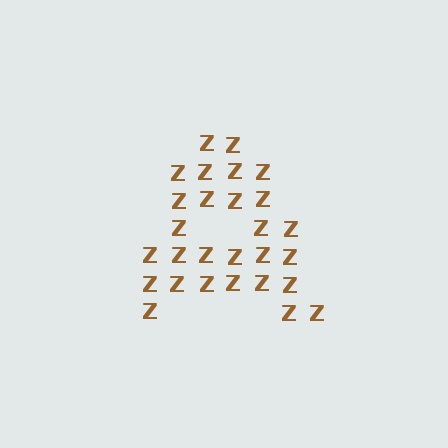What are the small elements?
The small elements are letter Z's.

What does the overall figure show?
The overall figure shows the letter A.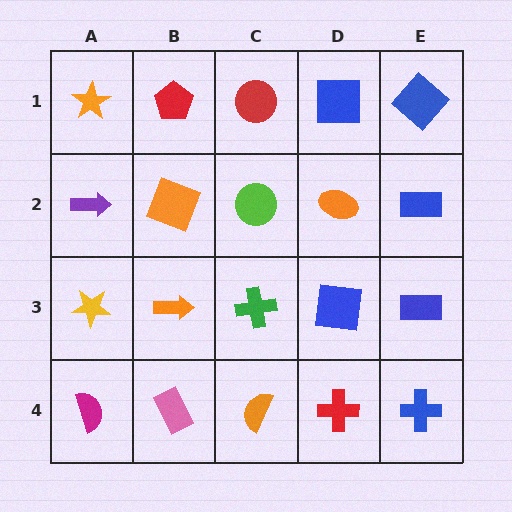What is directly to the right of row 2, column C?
An orange ellipse.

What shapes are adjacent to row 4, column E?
A blue rectangle (row 3, column E), a red cross (row 4, column D).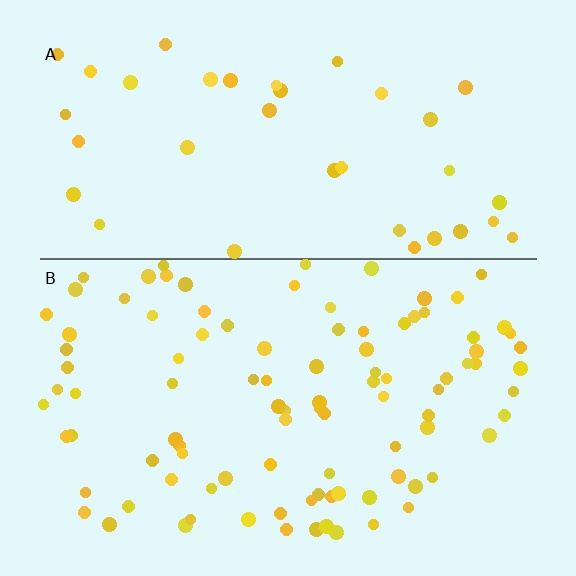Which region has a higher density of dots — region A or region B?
B (the bottom).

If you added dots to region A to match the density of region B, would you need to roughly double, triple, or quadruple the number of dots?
Approximately triple.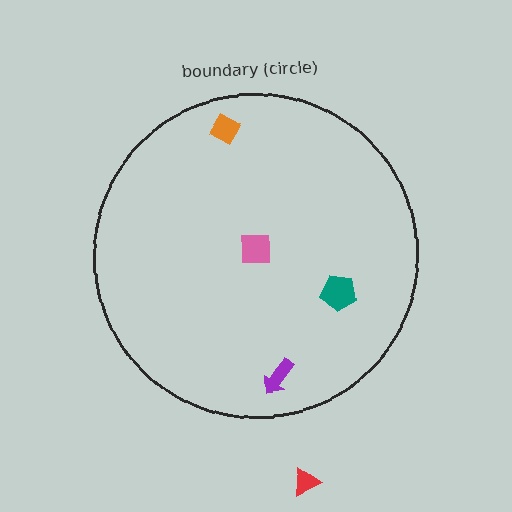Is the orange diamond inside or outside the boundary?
Inside.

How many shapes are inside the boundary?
4 inside, 1 outside.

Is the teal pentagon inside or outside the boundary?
Inside.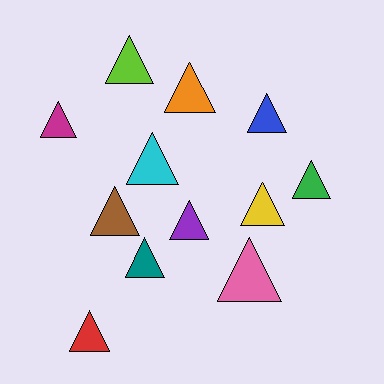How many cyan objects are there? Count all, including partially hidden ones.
There is 1 cyan object.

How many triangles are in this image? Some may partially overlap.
There are 12 triangles.